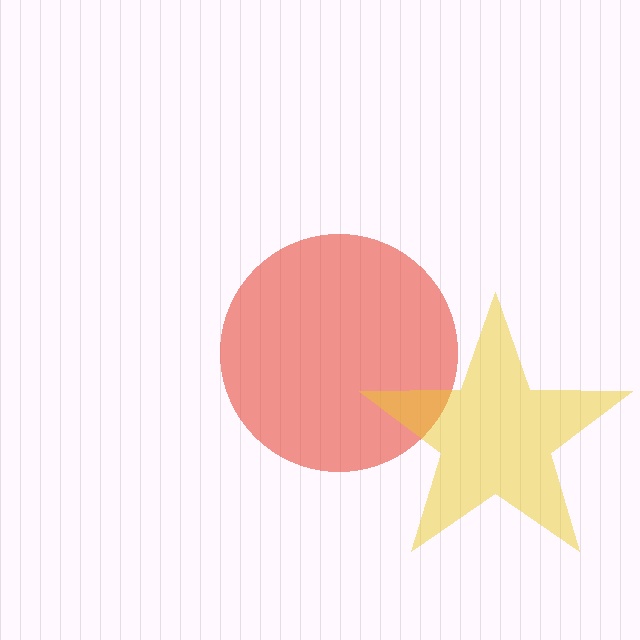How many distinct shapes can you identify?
There are 2 distinct shapes: a red circle, a yellow star.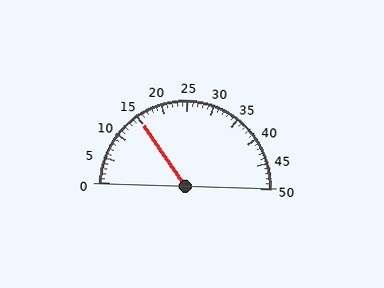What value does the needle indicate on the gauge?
The needle indicates approximately 15.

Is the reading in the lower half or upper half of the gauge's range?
The reading is in the lower half of the range (0 to 50).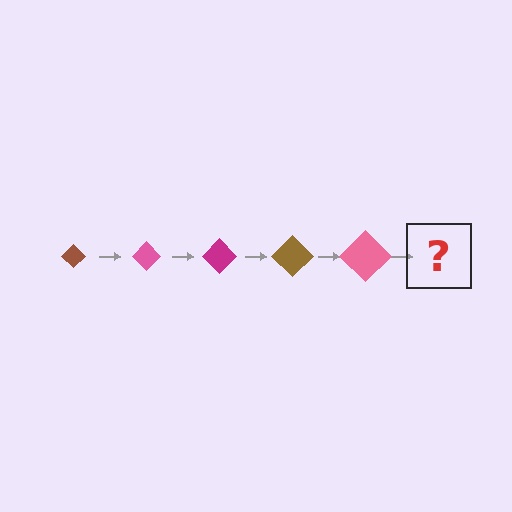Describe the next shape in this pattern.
It should be a magenta diamond, larger than the previous one.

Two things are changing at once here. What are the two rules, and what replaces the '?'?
The two rules are that the diamond grows larger each step and the color cycles through brown, pink, and magenta. The '?' should be a magenta diamond, larger than the previous one.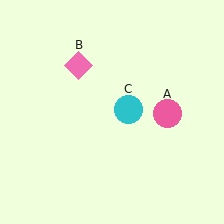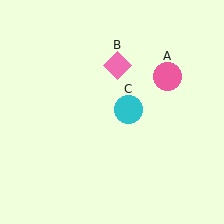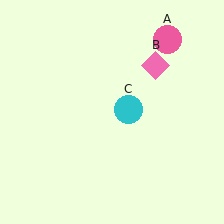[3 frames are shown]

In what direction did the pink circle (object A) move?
The pink circle (object A) moved up.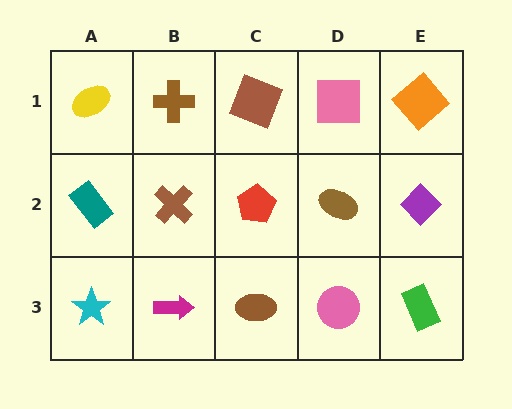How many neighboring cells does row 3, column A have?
2.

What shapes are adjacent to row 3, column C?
A red pentagon (row 2, column C), a magenta arrow (row 3, column B), a pink circle (row 3, column D).